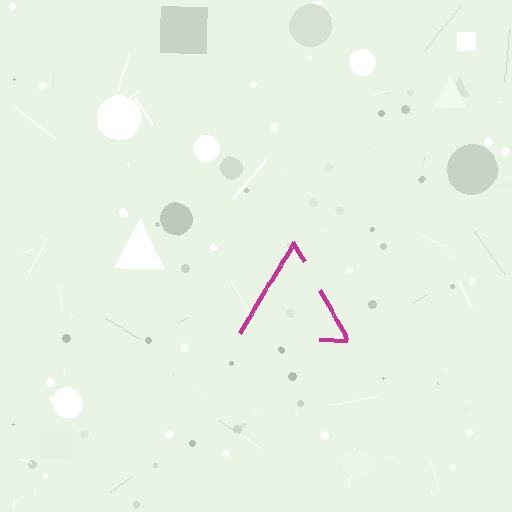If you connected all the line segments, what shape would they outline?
They would outline a triangle.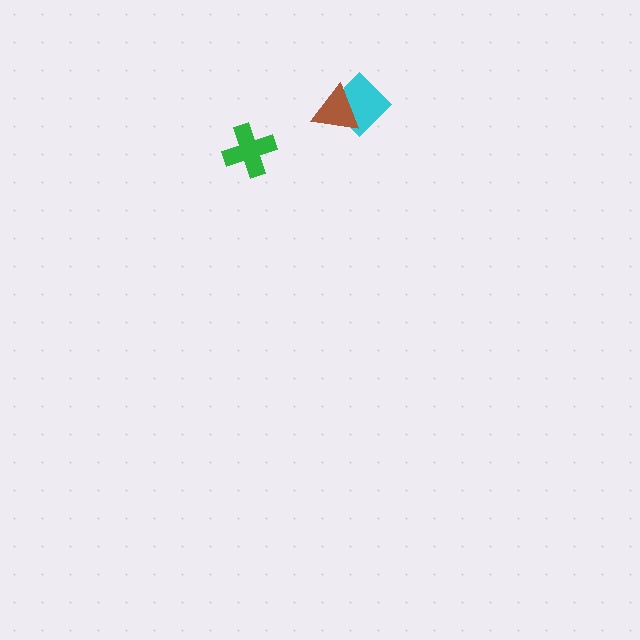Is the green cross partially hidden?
No, no other shape covers it.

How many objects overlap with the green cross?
0 objects overlap with the green cross.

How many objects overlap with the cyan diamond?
1 object overlaps with the cyan diamond.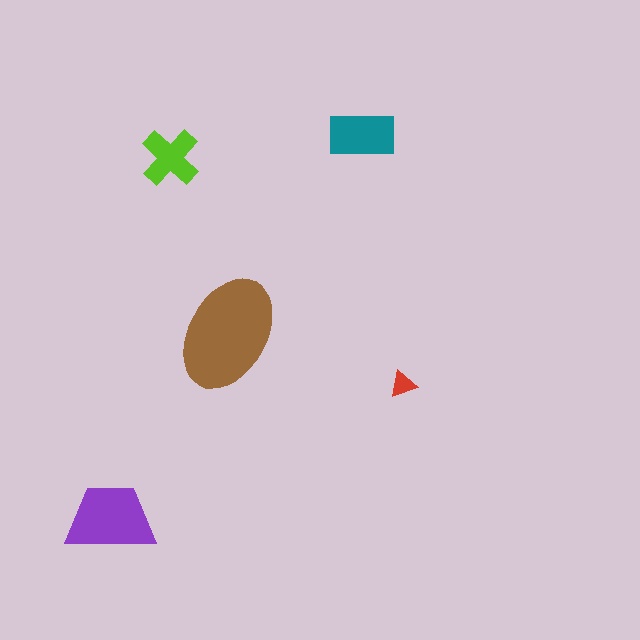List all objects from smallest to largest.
The red triangle, the lime cross, the teal rectangle, the purple trapezoid, the brown ellipse.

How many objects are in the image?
There are 5 objects in the image.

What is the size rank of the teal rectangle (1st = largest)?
3rd.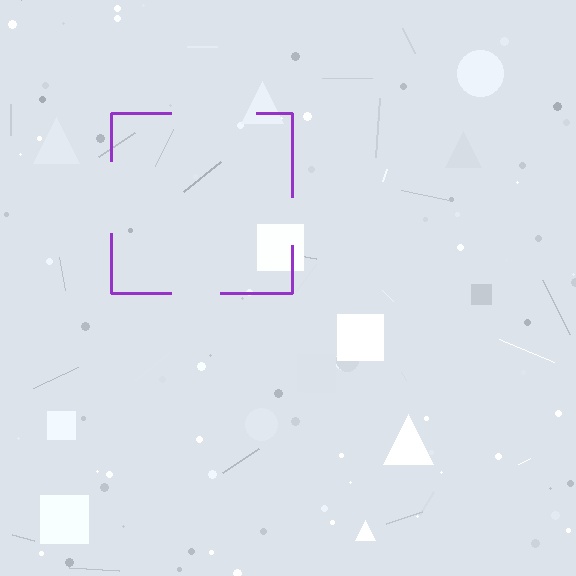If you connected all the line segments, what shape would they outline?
They would outline a square.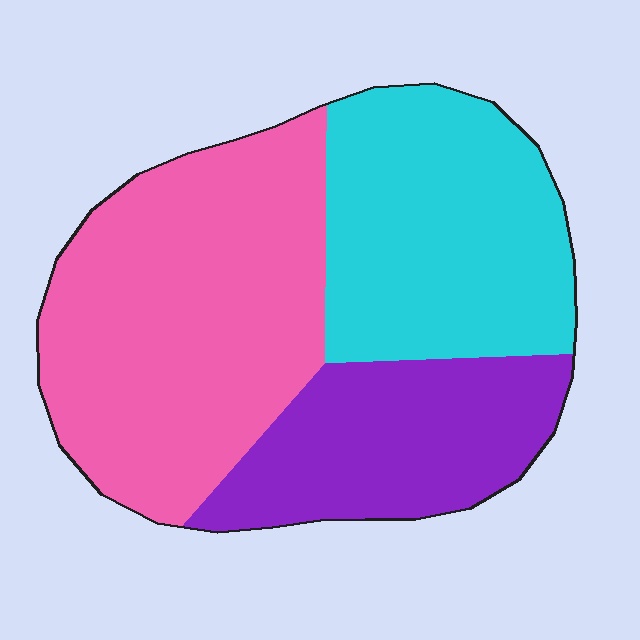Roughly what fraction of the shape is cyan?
Cyan takes up between a quarter and a half of the shape.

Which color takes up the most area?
Pink, at roughly 45%.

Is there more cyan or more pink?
Pink.